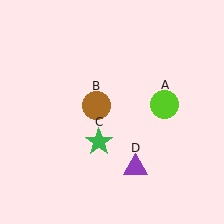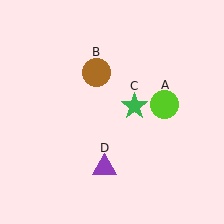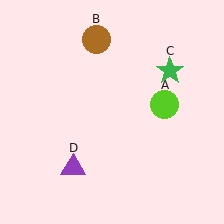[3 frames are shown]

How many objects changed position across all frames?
3 objects changed position: brown circle (object B), green star (object C), purple triangle (object D).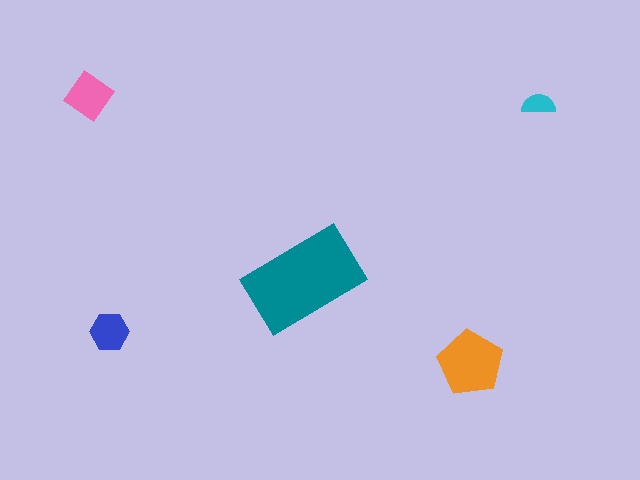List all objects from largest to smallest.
The teal rectangle, the orange pentagon, the pink diamond, the blue hexagon, the cyan semicircle.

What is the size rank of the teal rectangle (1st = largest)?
1st.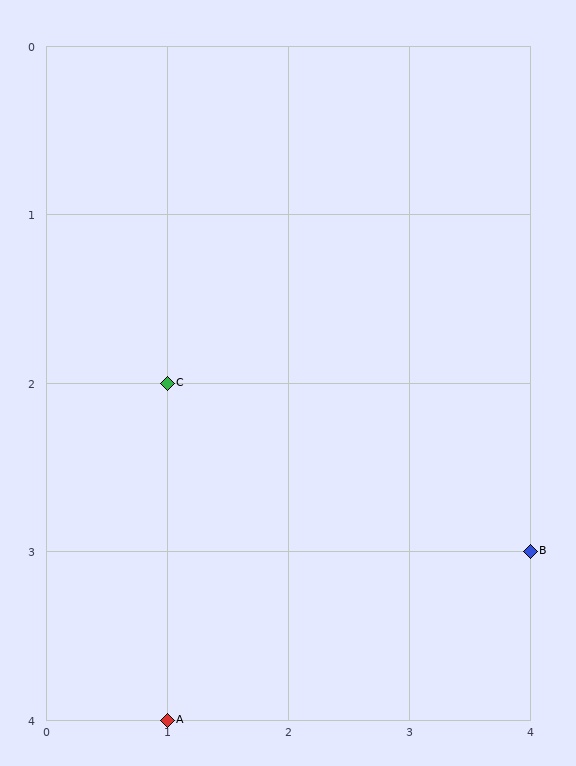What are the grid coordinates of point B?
Point B is at grid coordinates (4, 3).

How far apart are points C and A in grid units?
Points C and A are 2 rows apart.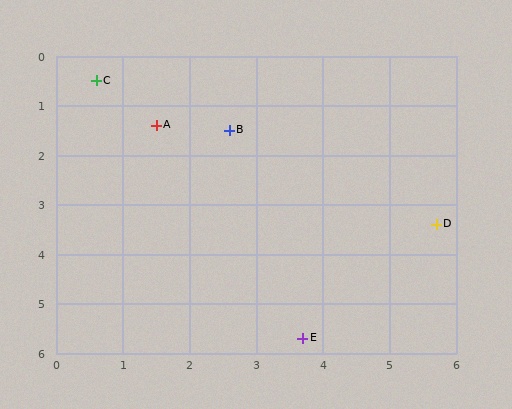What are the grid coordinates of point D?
Point D is at approximately (5.7, 3.4).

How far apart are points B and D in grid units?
Points B and D are about 3.6 grid units apart.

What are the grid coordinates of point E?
Point E is at approximately (3.7, 5.7).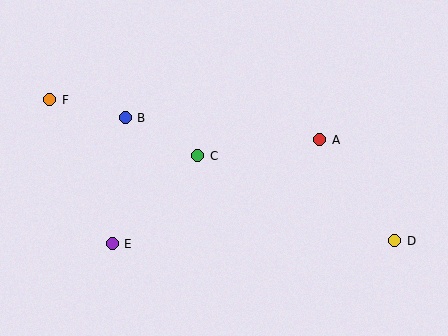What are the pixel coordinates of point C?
Point C is at (198, 156).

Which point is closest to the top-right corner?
Point A is closest to the top-right corner.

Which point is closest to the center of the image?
Point C at (198, 156) is closest to the center.